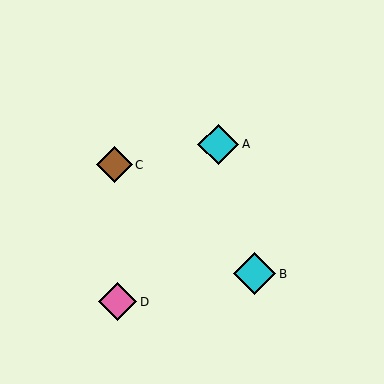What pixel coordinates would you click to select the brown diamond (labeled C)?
Click at (114, 165) to select the brown diamond C.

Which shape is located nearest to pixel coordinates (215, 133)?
The cyan diamond (labeled A) at (218, 144) is nearest to that location.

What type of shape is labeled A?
Shape A is a cyan diamond.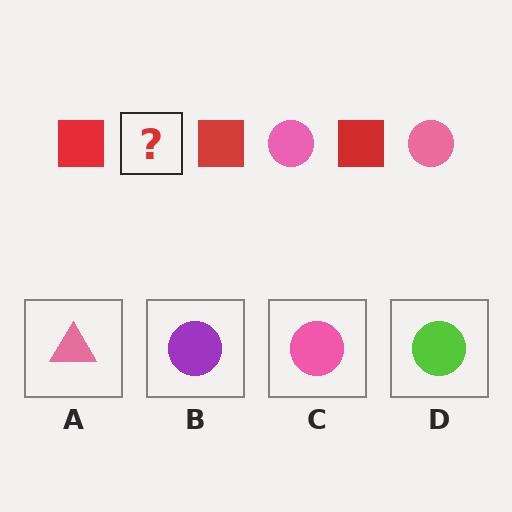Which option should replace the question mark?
Option C.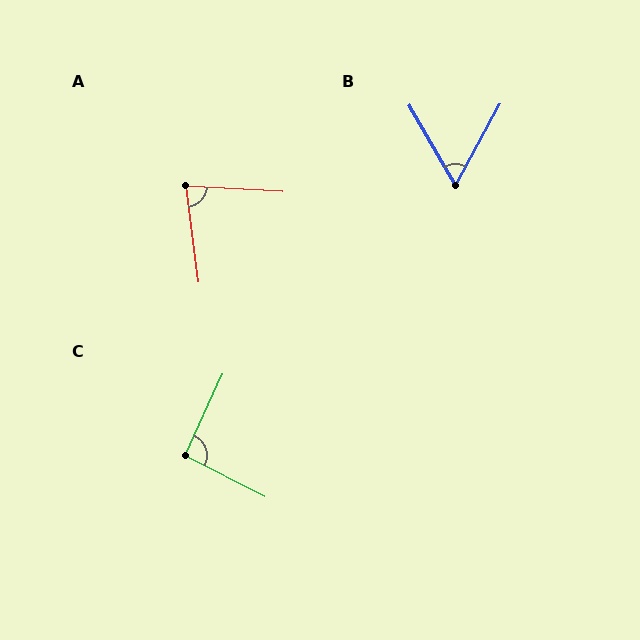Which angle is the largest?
C, at approximately 92 degrees.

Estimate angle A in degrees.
Approximately 79 degrees.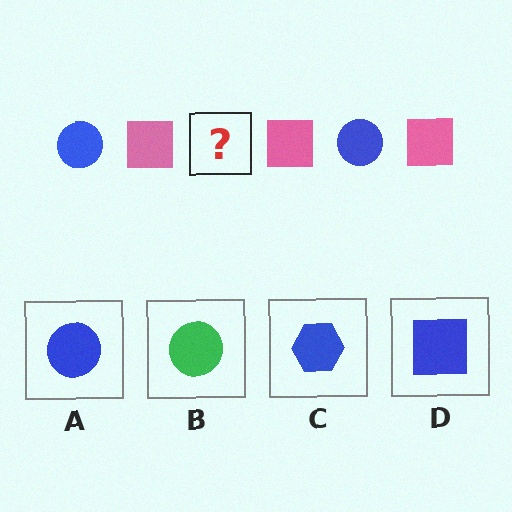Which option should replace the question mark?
Option A.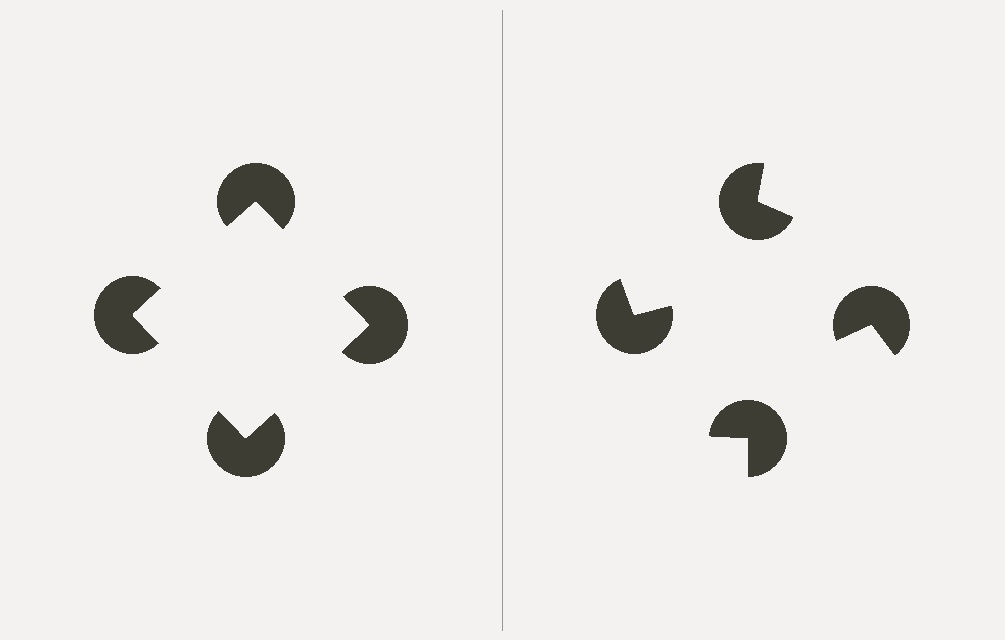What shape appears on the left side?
An illusory square.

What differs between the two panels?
The pac-man discs are positioned identically on both sides; only the wedge orientations differ. On the left they align to a square; on the right they are misaligned.